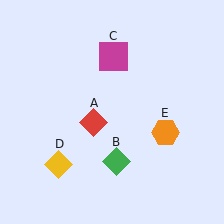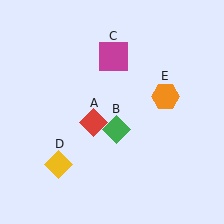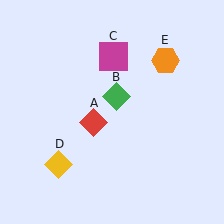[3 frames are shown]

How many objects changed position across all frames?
2 objects changed position: green diamond (object B), orange hexagon (object E).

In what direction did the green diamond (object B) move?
The green diamond (object B) moved up.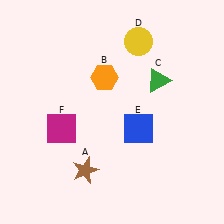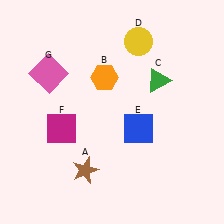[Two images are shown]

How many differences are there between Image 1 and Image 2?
There is 1 difference between the two images.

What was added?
A pink square (G) was added in Image 2.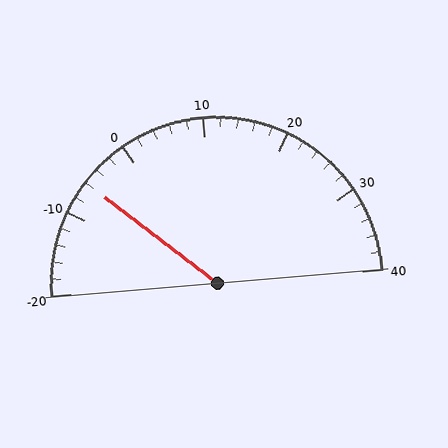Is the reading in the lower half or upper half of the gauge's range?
The reading is in the lower half of the range (-20 to 40).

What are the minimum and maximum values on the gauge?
The gauge ranges from -20 to 40.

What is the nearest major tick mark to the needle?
The nearest major tick mark is -10.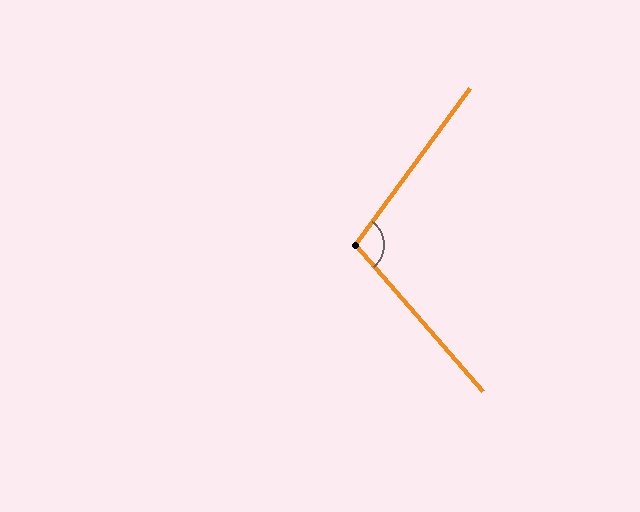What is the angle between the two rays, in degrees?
Approximately 103 degrees.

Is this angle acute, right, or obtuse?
It is obtuse.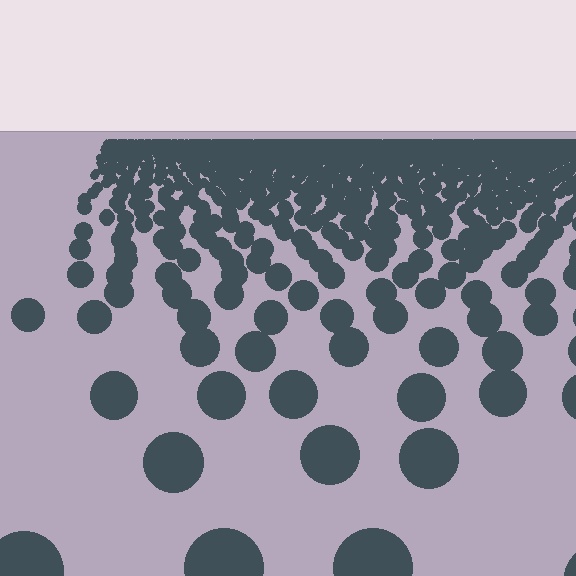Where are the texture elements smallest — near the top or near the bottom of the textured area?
Near the top.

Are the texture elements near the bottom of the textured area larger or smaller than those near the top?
Larger. Near the bottom, elements are closer to the viewer and appear at a bigger on-screen size.